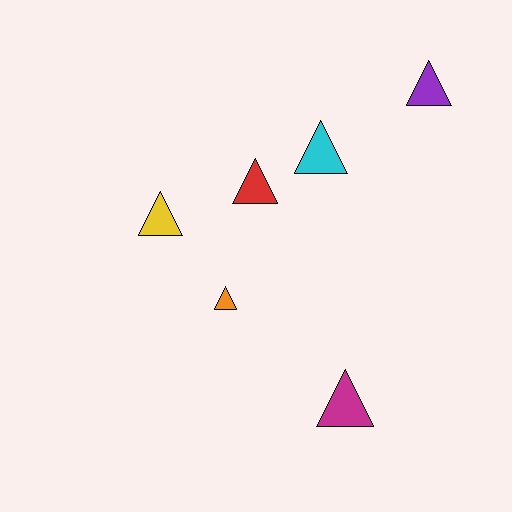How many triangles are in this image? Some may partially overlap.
There are 6 triangles.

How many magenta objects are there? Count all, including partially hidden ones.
There is 1 magenta object.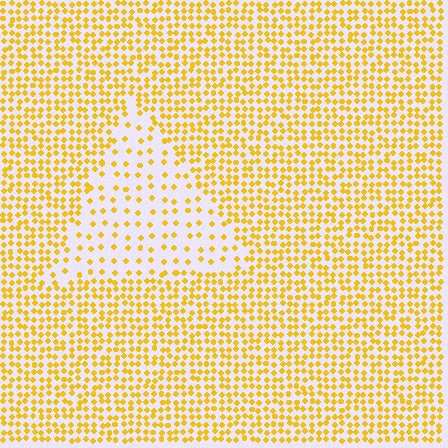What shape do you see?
I see a triangle.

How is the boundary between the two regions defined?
The boundary is defined by a change in element density (approximately 2.6x ratio). All elements are the same color, size, and shape.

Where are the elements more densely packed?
The elements are more densely packed outside the triangle boundary.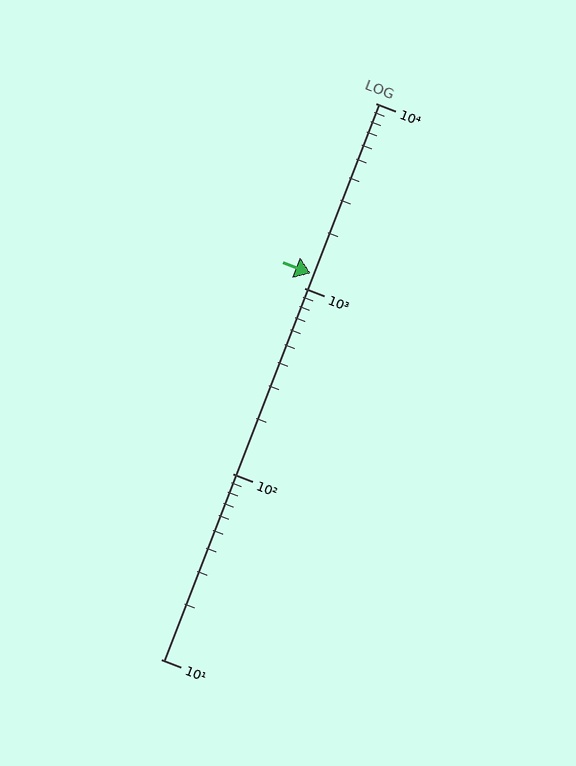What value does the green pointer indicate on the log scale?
The pointer indicates approximately 1200.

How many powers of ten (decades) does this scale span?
The scale spans 3 decades, from 10 to 10000.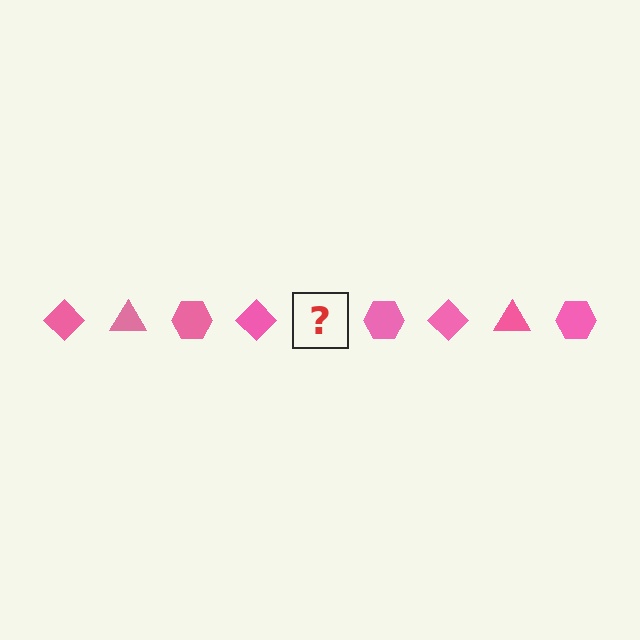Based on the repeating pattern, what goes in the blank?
The blank should be a pink triangle.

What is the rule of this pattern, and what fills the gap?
The rule is that the pattern cycles through diamond, triangle, hexagon shapes in pink. The gap should be filled with a pink triangle.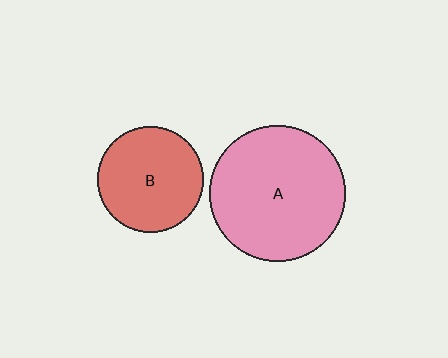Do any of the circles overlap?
No, none of the circles overlap.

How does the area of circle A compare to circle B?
Approximately 1.6 times.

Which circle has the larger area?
Circle A (pink).